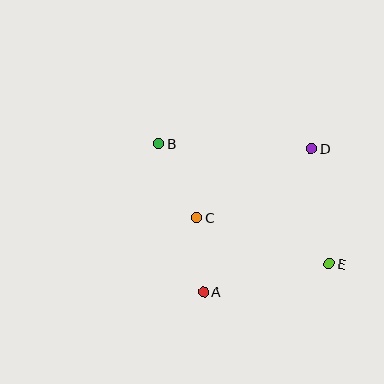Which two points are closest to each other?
Points A and C are closest to each other.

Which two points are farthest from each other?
Points B and E are farthest from each other.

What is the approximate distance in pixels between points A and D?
The distance between A and D is approximately 180 pixels.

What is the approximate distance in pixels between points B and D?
The distance between B and D is approximately 153 pixels.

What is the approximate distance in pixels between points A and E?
The distance between A and E is approximately 129 pixels.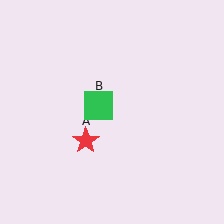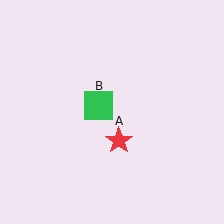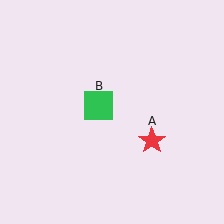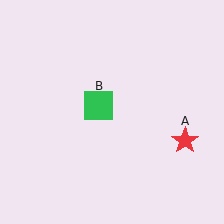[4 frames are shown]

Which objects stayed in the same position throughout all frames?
Green square (object B) remained stationary.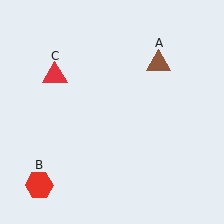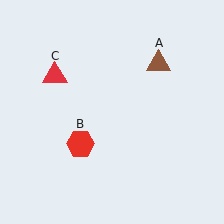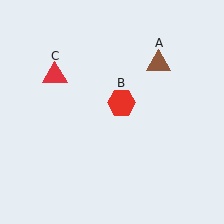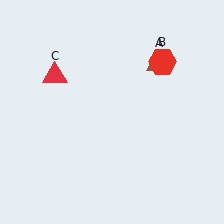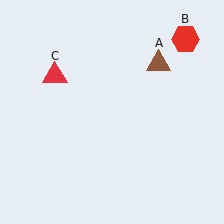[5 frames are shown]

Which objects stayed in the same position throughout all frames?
Brown triangle (object A) and red triangle (object C) remained stationary.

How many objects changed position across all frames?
1 object changed position: red hexagon (object B).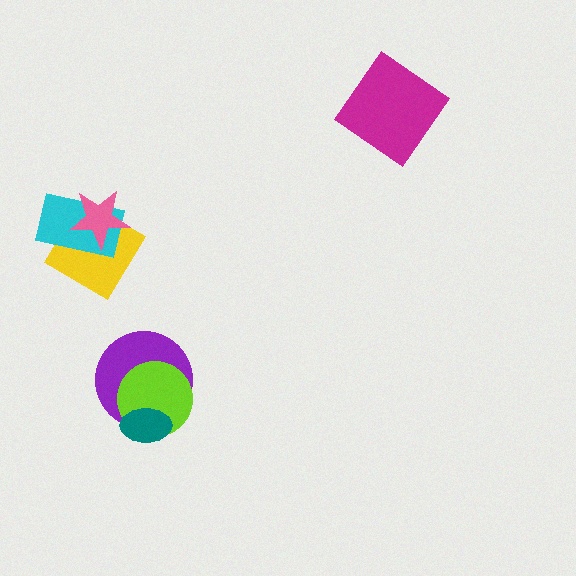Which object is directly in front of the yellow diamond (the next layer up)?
The cyan rectangle is directly in front of the yellow diamond.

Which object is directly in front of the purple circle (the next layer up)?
The lime circle is directly in front of the purple circle.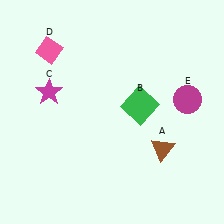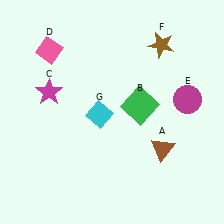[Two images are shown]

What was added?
A brown star (F), a cyan diamond (G) were added in Image 2.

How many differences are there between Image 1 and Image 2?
There are 2 differences between the two images.